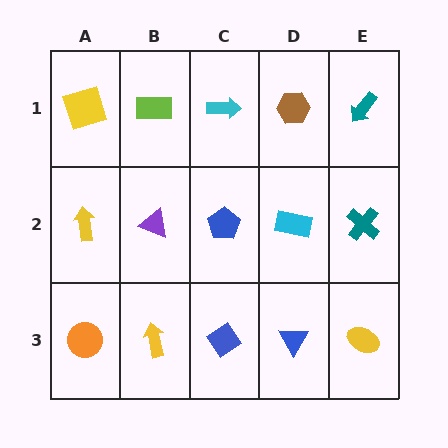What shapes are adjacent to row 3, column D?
A cyan rectangle (row 2, column D), a blue diamond (row 3, column C), a yellow ellipse (row 3, column E).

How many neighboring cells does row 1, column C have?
3.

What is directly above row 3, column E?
A teal cross.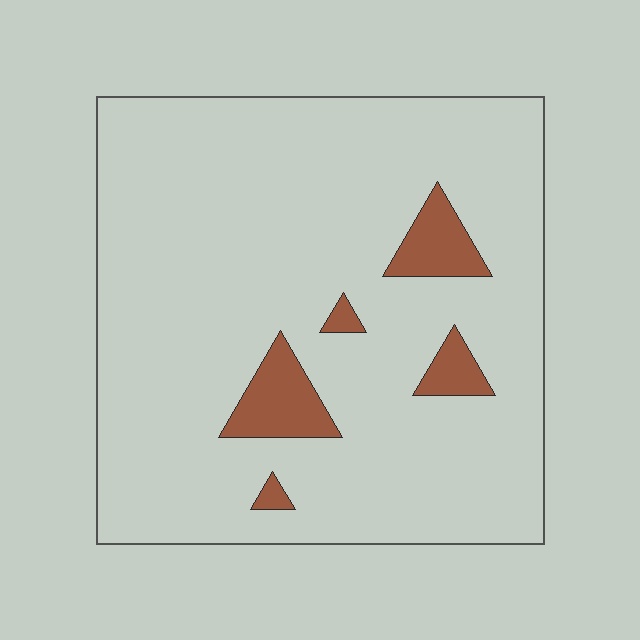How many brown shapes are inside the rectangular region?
5.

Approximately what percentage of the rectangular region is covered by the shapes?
Approximately 10%.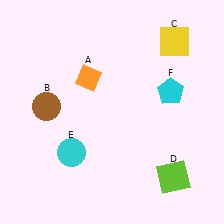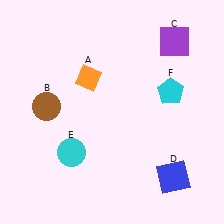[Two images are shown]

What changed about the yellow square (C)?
In Image 1, C is yellow. In Image 2, it changed to purple.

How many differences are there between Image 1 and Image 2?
There are 2 differences between the two images.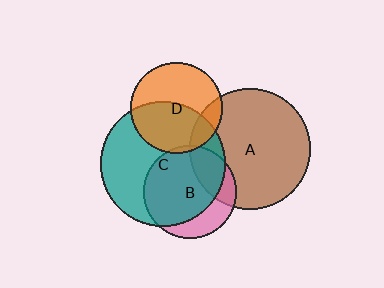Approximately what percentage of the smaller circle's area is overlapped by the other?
Approximately 75%.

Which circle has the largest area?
Circle C (teal).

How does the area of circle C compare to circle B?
Approximately 1.8 times.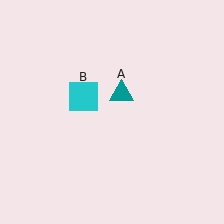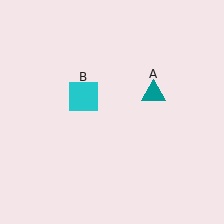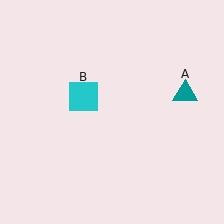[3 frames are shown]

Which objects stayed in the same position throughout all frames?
Cyan square (object B) remained stationary.